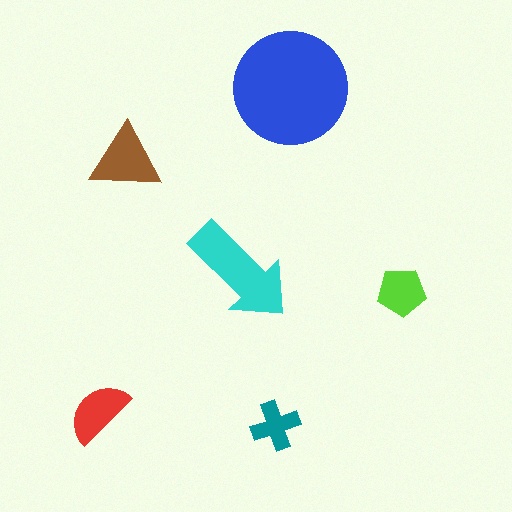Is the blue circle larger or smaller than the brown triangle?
Larger.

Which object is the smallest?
The teal cross.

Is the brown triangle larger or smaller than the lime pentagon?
Larger.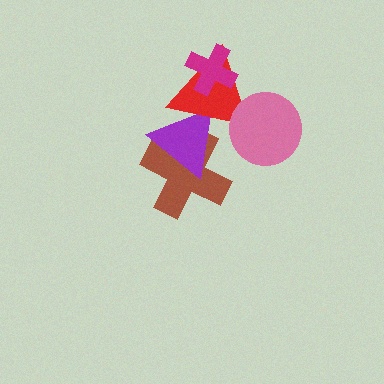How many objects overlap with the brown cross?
1 object overlaps with the brown cross.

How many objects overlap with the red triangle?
3 objects overlap with the red triangle.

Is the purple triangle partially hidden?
Yes, it is partially covered by another shape.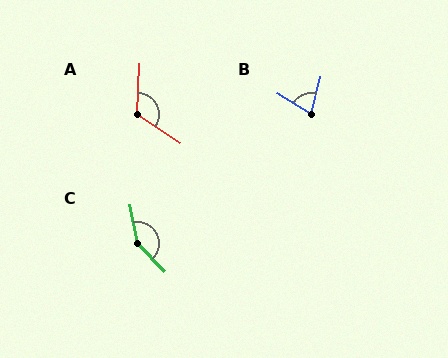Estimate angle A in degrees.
Approximately 122 degrees.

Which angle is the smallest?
B, at approximately 71 degrees.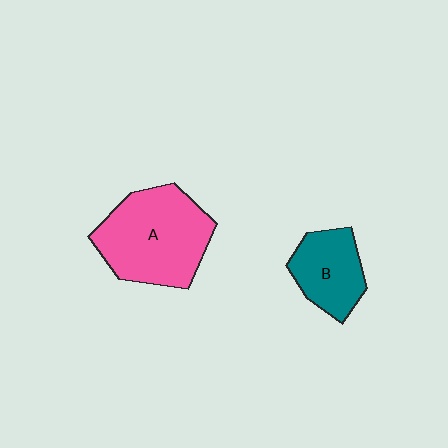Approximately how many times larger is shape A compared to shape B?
Approximately 1.8 times.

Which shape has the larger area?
Shape A (pink).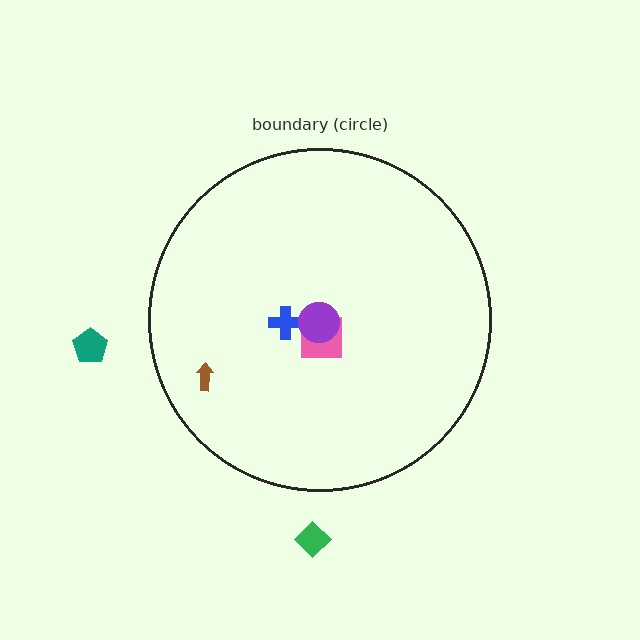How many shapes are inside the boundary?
4 inside, 2 outside.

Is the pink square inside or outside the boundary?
Inside.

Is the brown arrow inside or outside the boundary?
Inside.